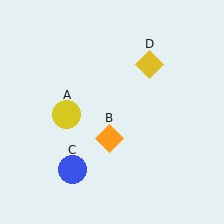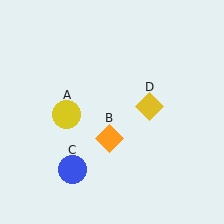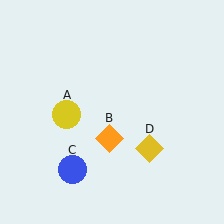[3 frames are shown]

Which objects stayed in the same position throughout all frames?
Yellow circle (object A) and orange diamond (object B) and blue circle (object C) remained stationary.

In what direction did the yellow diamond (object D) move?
The yellow diamond (object D) moved down.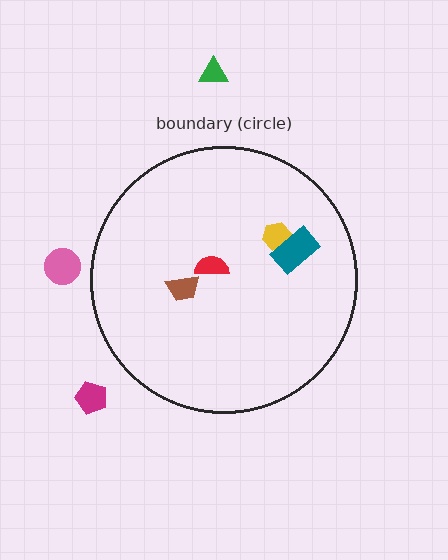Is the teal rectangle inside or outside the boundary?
Inside.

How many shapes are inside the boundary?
4 inside, 3 outside.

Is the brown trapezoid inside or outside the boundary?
Inside.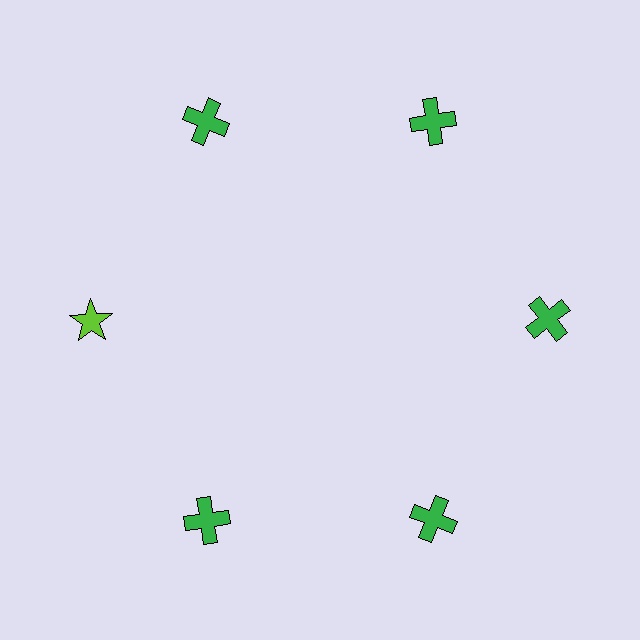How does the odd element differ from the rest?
It differs in both color (lime instead of green) and shape (star instead of cross).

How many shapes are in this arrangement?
There are 6 shapes arranged in a ring pattern.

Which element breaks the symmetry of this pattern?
The lime star at roughly the 9 o'clock position breaks the symmetry. All other shapes are green crosses.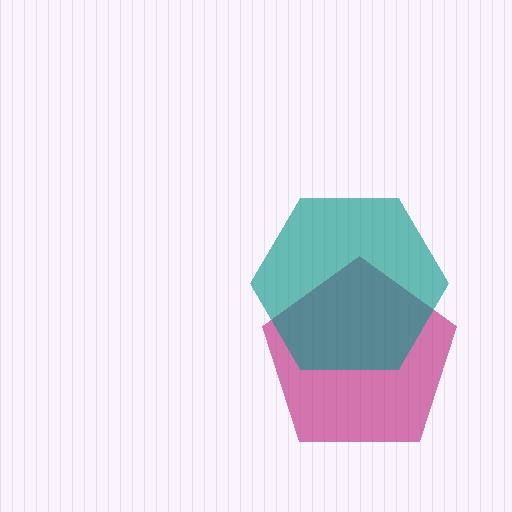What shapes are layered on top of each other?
The layered shapes are: a magenta pentagon, a teal hexagon.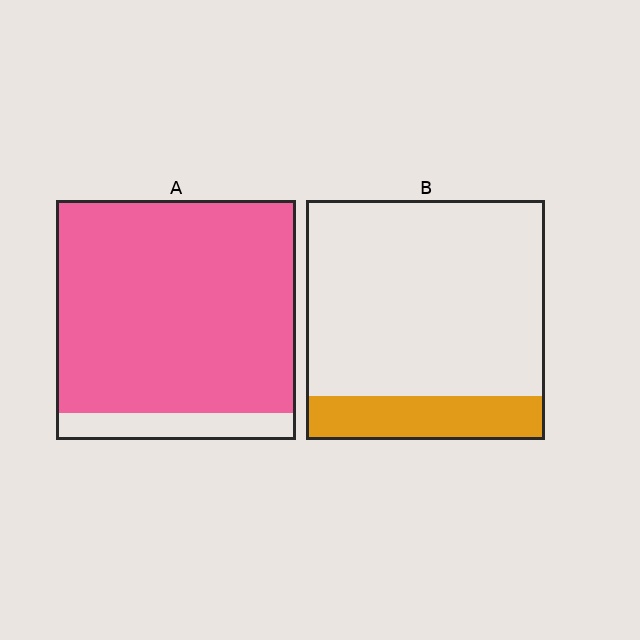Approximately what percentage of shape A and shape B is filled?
A is approximately 90% and B is approximately 20%.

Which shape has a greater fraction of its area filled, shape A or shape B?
Shape A.